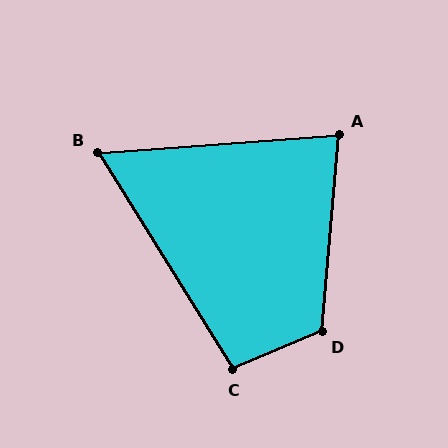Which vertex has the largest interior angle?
D, at approximately 118 degrees.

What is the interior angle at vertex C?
Approximately 99 degrees (obtuse).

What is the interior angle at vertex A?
Approximately 81 degrees (acute).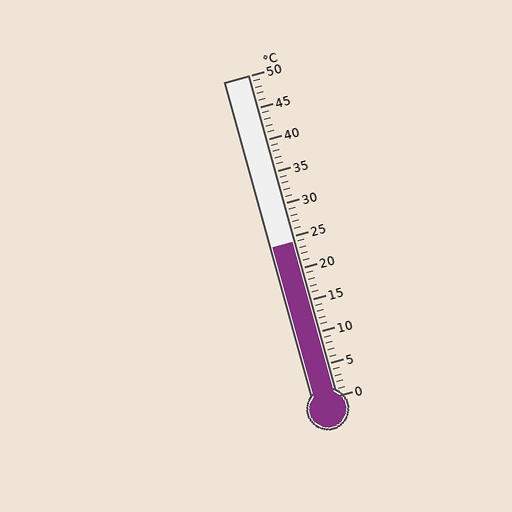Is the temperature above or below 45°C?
The temperature is below 45°C.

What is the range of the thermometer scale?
The thermometer scale ranges from 0°C to 50°C.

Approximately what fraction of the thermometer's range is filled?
The thermometer is filled to approximately 50% of its range.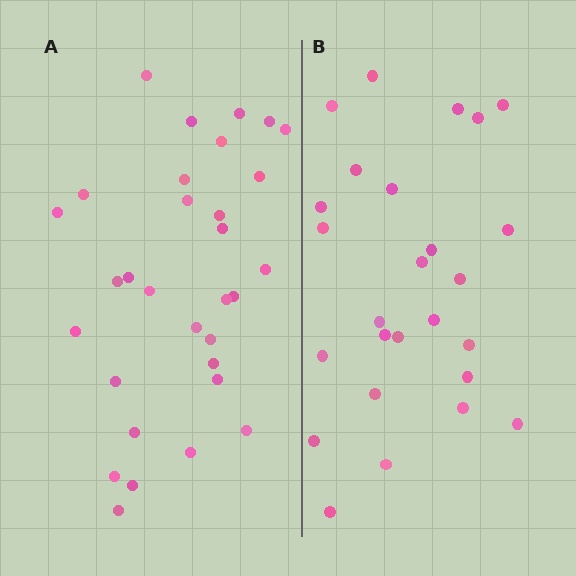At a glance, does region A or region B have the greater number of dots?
Region A (the left region) has more dots.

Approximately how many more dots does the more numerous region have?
Region A has about 5 more dots than region B.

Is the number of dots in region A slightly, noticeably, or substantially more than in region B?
Region A has only slightly more — the two regions are fairly close. The ratio is roughly 1.2 to 1.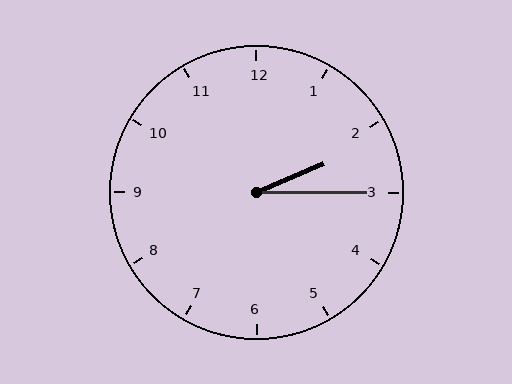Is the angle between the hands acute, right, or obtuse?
It is acute.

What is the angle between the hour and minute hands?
Approximately 22 degrees.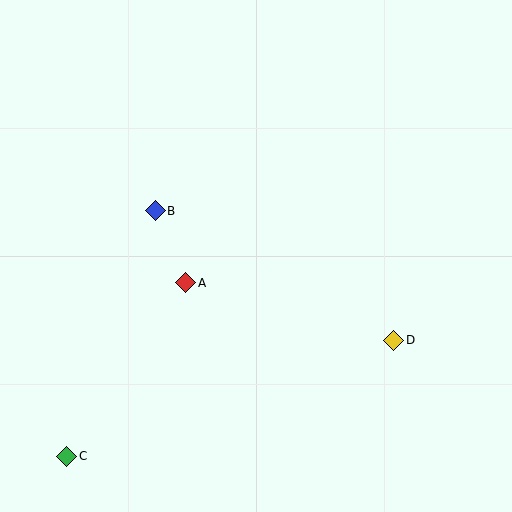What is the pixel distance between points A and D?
The distance between A and D is 216 pixels.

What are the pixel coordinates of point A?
Point A is at (186, 283).